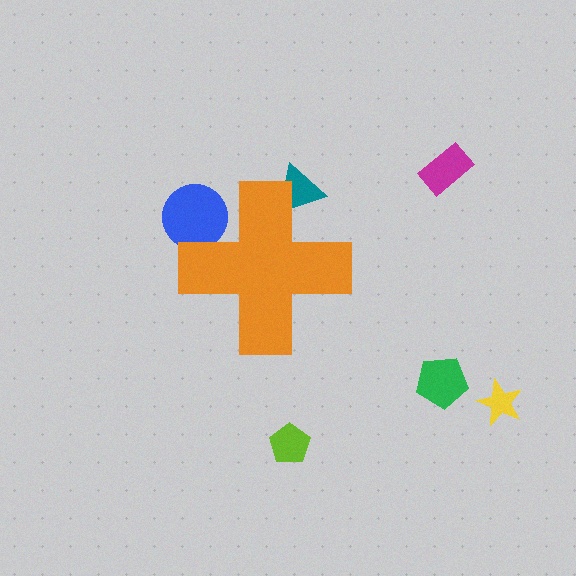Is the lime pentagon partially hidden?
No, the lime pentagon is fully visible.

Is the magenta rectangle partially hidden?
No, the magenta rectangle is fully visible.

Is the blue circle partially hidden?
Yes, the blue circle is partially hidden behind the orange cross.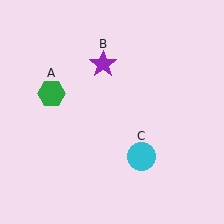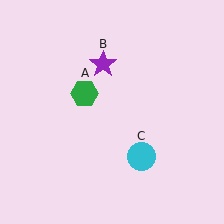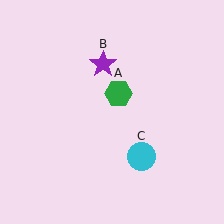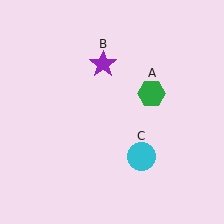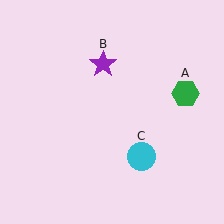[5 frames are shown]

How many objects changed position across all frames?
1 object changed position: green hexagon (object A).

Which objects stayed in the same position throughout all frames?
Purple star (object B) and cyan circle (object C) remained stationary.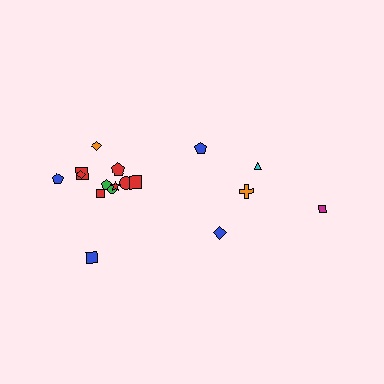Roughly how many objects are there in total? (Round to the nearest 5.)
Roughly 15 objects in total.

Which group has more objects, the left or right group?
The left group.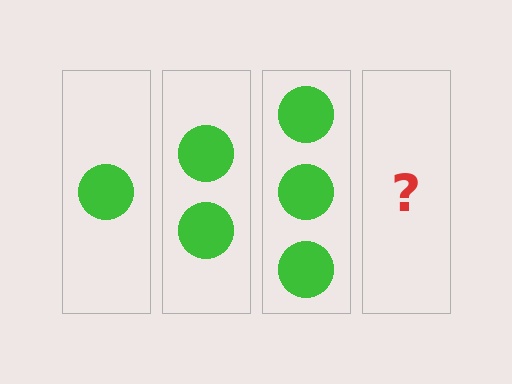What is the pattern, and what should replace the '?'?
The pattern is that each step adds one more circle. The '?' should be 4 circles.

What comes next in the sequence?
The next element should be 4 circles.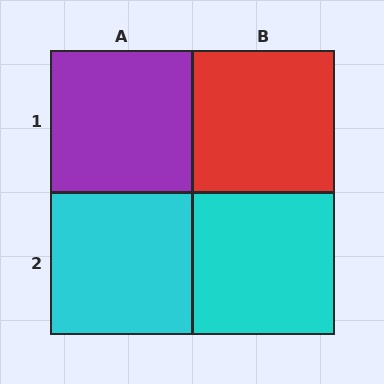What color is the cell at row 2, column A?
Cyan.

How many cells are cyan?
2 cells are cyan.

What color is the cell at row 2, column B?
Cyan.